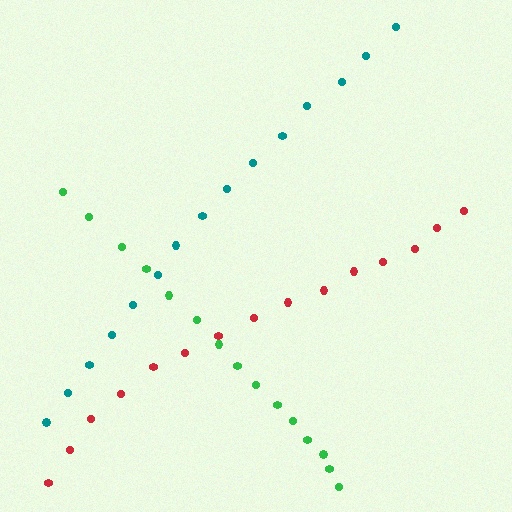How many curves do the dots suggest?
There are 3 distinct paths.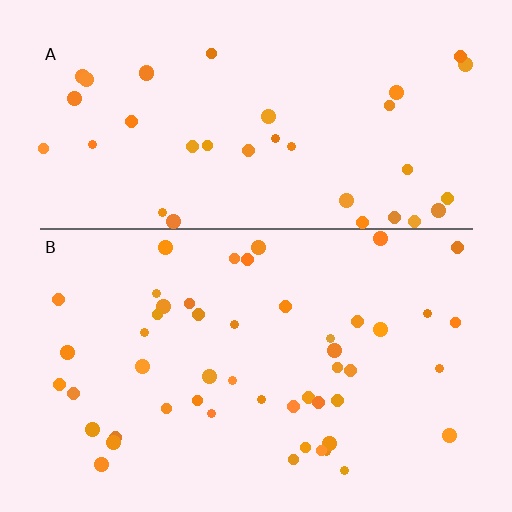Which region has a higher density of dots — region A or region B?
B (the bottom).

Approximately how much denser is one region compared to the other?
Approximately 1.3× — region B over region A.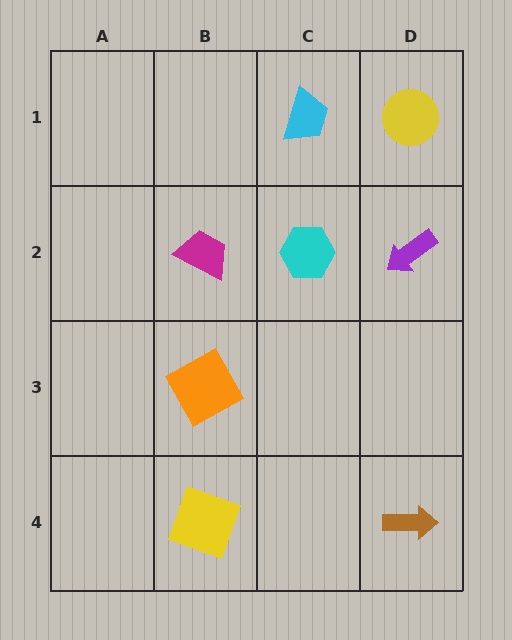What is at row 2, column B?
A magenta trapezoid.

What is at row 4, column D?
A brown arrow.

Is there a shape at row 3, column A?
No, that cell is empty.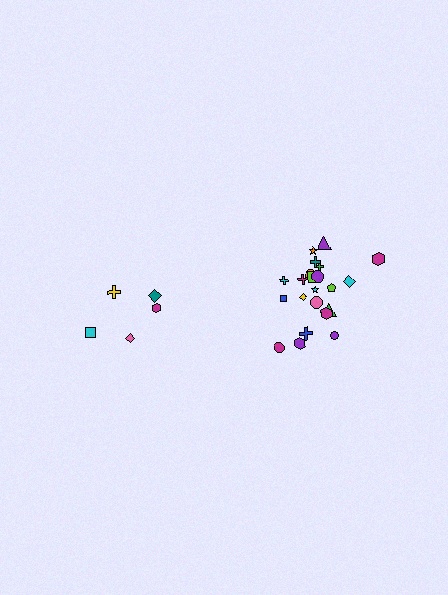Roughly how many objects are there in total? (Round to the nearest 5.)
Roughly 25 objects in total.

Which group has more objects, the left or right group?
The right group.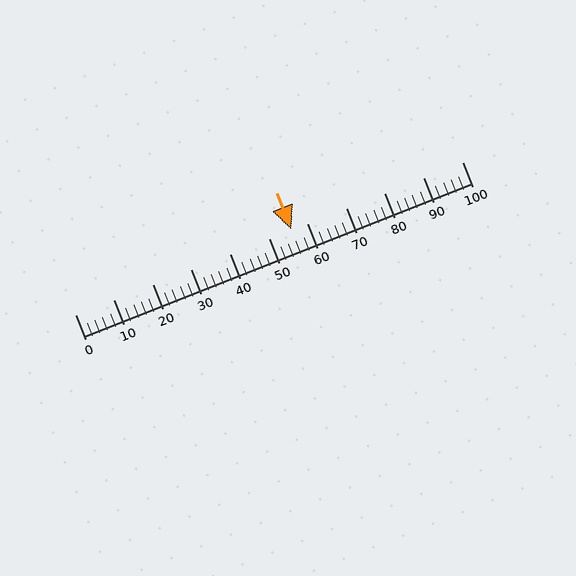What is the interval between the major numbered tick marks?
The major tick marks are spaced 10 units apart.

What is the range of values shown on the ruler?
The ruler shows values from 0 to 100.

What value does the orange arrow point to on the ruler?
The orange arrow points to approximately 56.